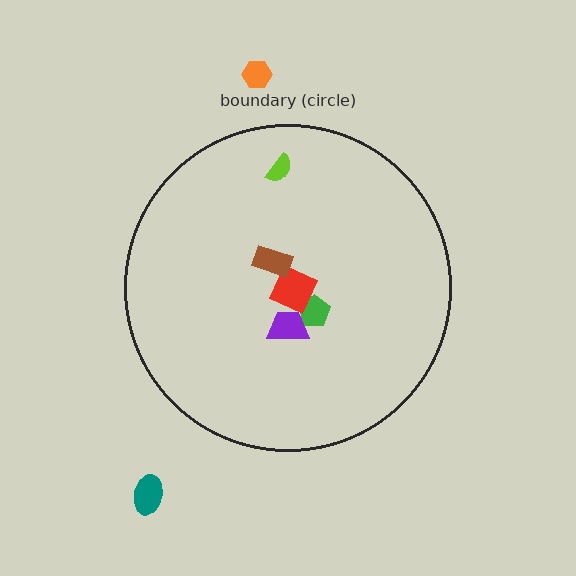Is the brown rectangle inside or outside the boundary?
Inside.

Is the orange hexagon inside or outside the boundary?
Outside.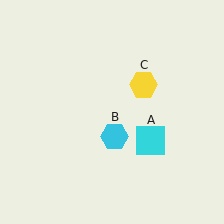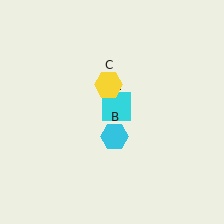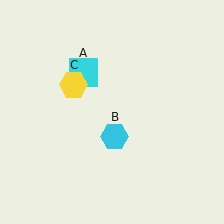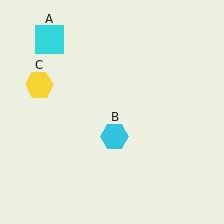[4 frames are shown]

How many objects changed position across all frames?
2 objects changed position: cyan square (object A), yellow hexagon (object C).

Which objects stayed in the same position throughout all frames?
Cyan hexagon (object B) remained stationary.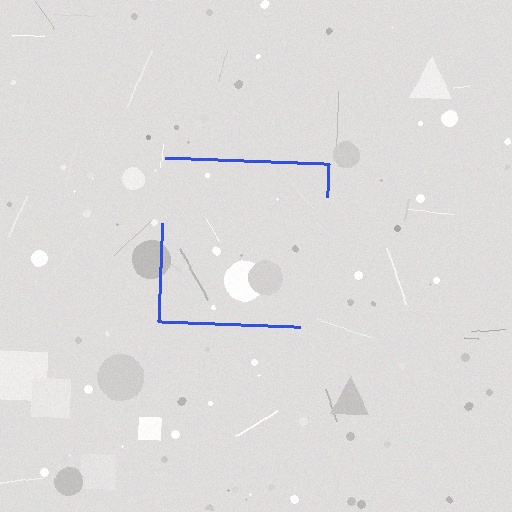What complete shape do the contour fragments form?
The contour fragments form a square.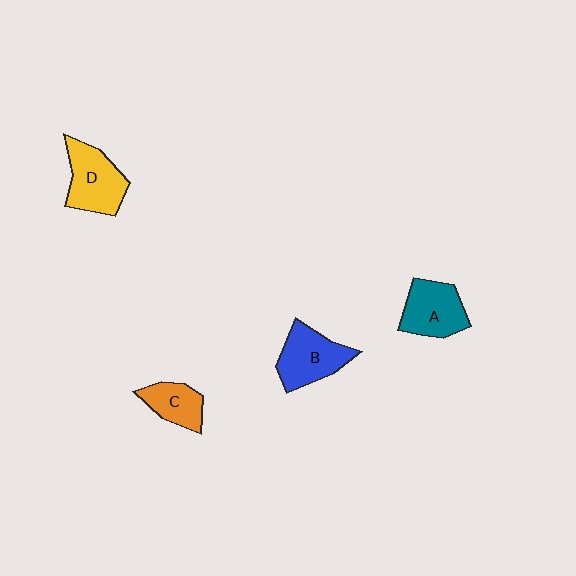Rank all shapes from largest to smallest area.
From largest to smallest: D (yellow), B (blue), A (teal), C (orange).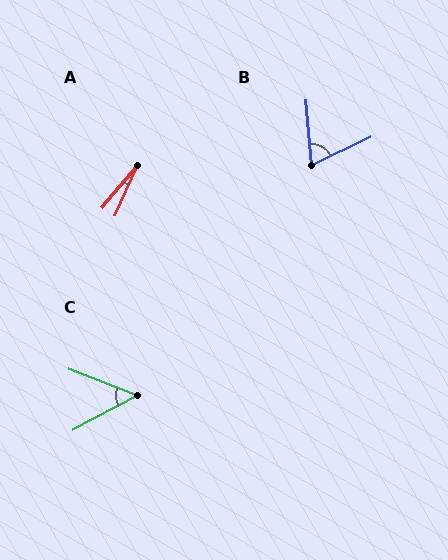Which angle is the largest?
B, at approximately 70 degrees.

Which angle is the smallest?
A, at approximately 15 degrees.